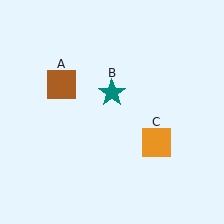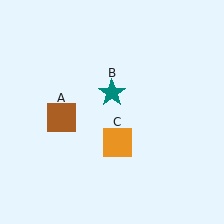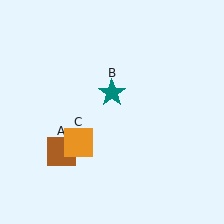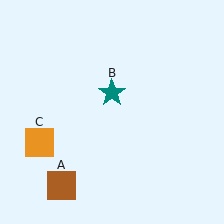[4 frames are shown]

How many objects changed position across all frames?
2 objects changed position: brown square (object A), orange square (object C).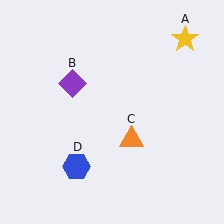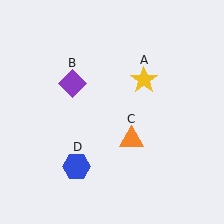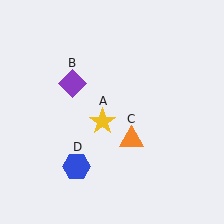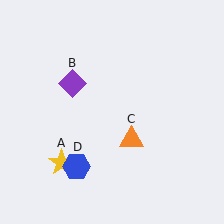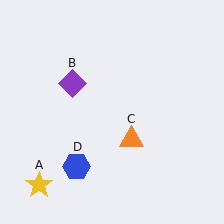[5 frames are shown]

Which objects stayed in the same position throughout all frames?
Purple diamond (object B) and orange triangle (object C) and blue hexagon (object D) remained stationary.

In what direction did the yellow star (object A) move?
The yellow star (object A) moved down and to the left.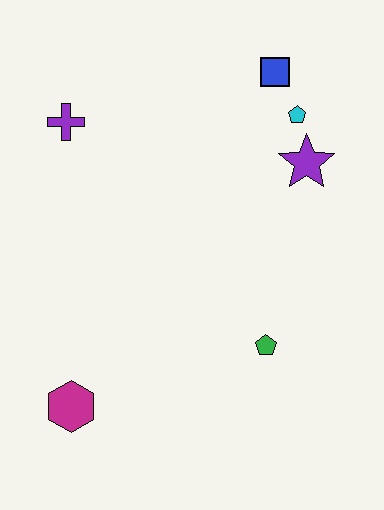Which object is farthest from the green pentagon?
The purple cross is farthest from the green pentagon.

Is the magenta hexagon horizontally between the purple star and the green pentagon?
No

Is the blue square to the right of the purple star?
No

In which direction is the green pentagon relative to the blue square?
The green pentagon is below the blue square.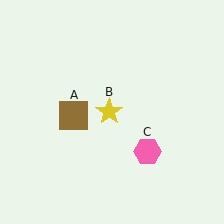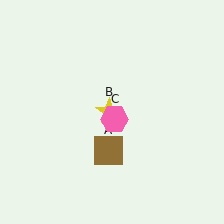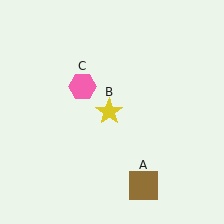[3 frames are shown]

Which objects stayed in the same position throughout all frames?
Yellow star (object B) remained stationary.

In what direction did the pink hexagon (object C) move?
The pink hexagon (object C) moved up and to the left.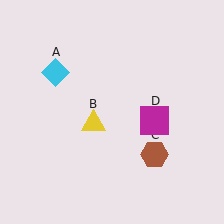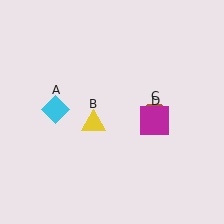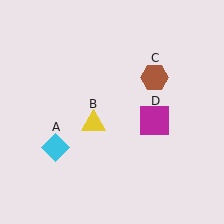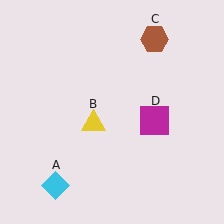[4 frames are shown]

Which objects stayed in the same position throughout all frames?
Yellow triangle (object B) and magenta square (object D) remained stationary.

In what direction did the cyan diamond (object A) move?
The cyan diamond (object A) moved down.